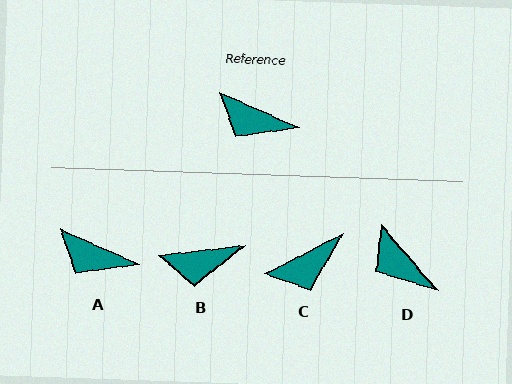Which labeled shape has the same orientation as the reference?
A.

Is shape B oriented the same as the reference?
No, it is off by about 30 degrees.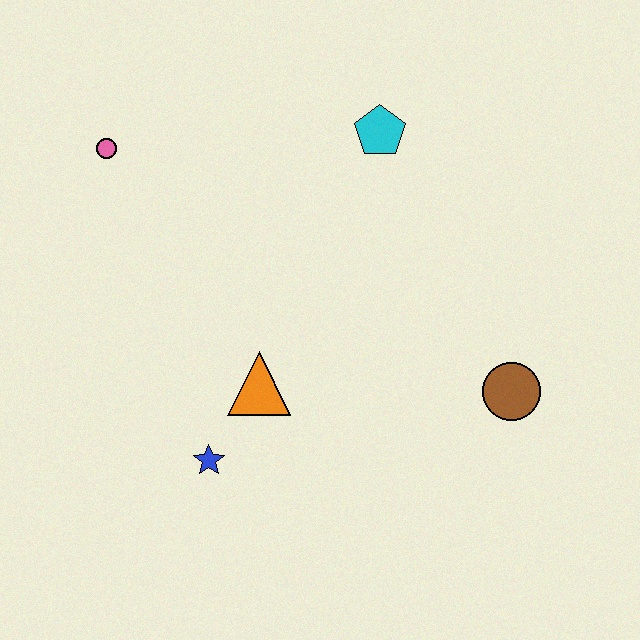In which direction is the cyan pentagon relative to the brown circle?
The cyan pentagon is above the brown circle.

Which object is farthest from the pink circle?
The brown circle is farthest from the pink circle.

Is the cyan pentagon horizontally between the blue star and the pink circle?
No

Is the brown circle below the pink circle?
Yes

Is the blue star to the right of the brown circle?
No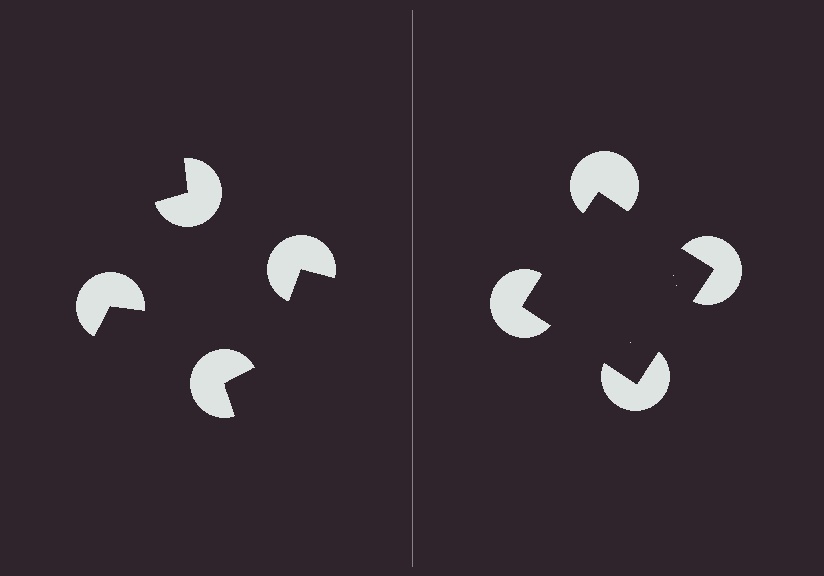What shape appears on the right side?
An illusory square.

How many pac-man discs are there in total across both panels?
8 — 4 on each side.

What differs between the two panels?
The pac-man discs are positioned identically on both sides; only the wedge orientations differ. On the right they align to a square; on the left they are misaligned.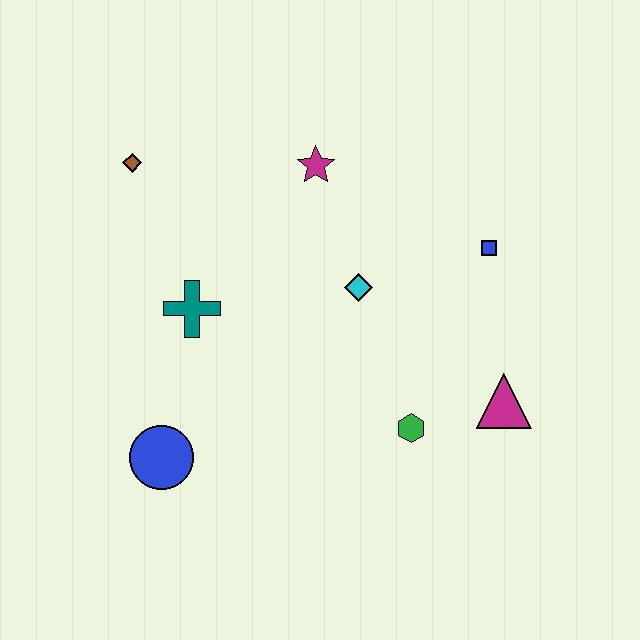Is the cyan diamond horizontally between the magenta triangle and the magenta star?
Yes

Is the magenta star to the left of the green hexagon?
Yes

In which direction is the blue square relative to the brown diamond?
The blue square is to the right of the brown diamond.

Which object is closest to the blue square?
The cyan diamond is closest to the blue square.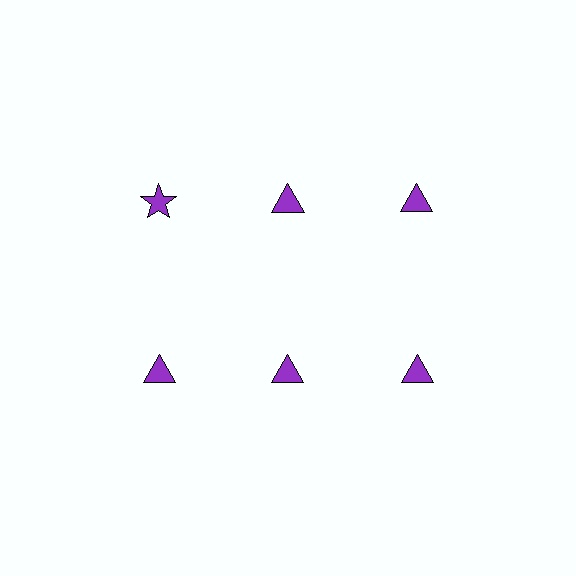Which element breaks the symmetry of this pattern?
The purple star in the top row, leftmost column breaks the symmetry. All other shapes are purple triangles.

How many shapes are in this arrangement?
There are 6 shapes arranged in a grid pattern.